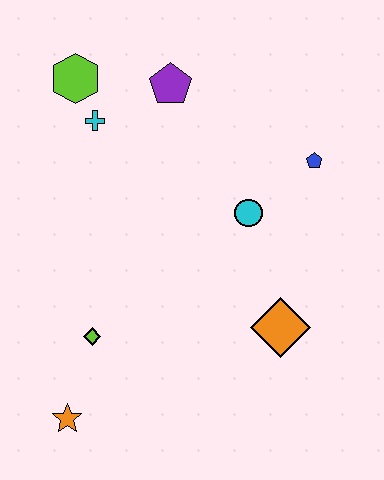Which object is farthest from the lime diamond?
The blue pentagon is farthest from the lime diamond.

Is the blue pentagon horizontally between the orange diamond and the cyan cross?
No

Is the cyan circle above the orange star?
Yes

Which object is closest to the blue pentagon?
The cyan circle is closest to the blue pentagon.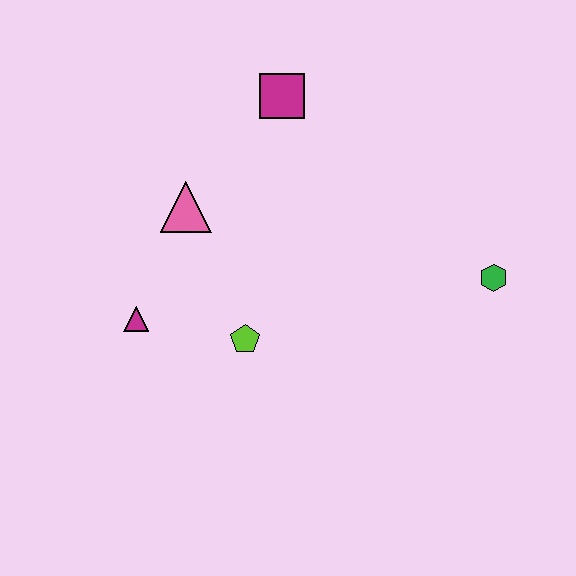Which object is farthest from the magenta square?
The green hexagon is farthest from the magenta square.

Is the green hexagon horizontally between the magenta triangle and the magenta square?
No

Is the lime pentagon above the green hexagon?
No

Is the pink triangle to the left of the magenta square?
Yes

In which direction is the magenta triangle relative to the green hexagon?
The magenta triangle is to the left of the green hexagon.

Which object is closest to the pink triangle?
The magenta triangle is closest to the pink triangle.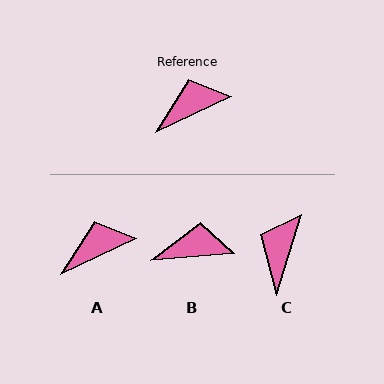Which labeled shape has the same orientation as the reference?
A.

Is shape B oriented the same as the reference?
No, it is off by about 21 degrees.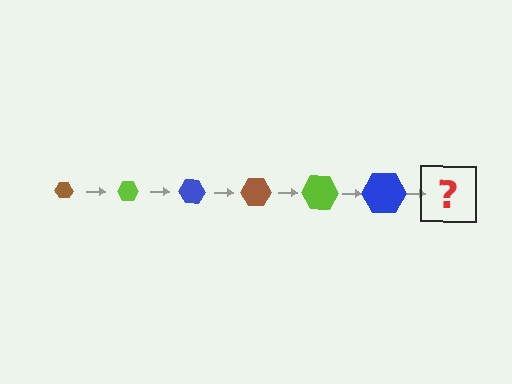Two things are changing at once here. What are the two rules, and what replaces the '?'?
The two rules are that the hexagon grows larger each step and the color cycles through brown, lime, and blue. The '?' should be a brown hexagon, larger than the previous one.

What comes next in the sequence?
The next element should be a brown hexagon, larger than the previous one.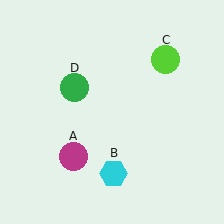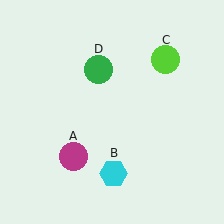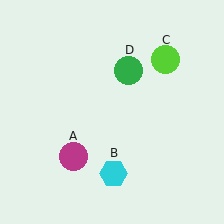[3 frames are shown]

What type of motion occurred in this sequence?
The green circle (object D) rotated clockwise around the center of the scene.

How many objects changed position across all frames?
1 object changed position: green circle (object D).